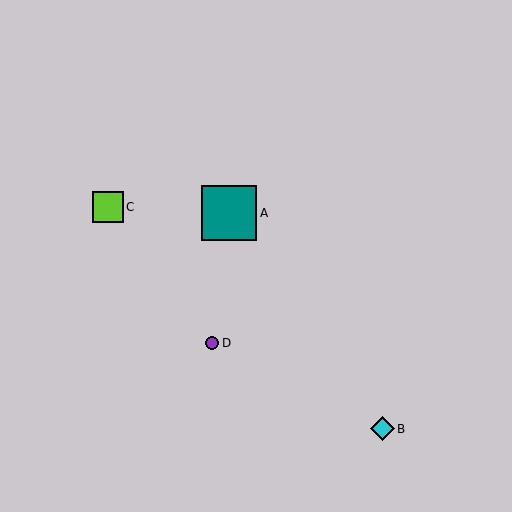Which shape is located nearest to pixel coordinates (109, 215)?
The lime square (labeled C) at (108, 207) is nearest to that location.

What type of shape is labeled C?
Shape C is a lime square.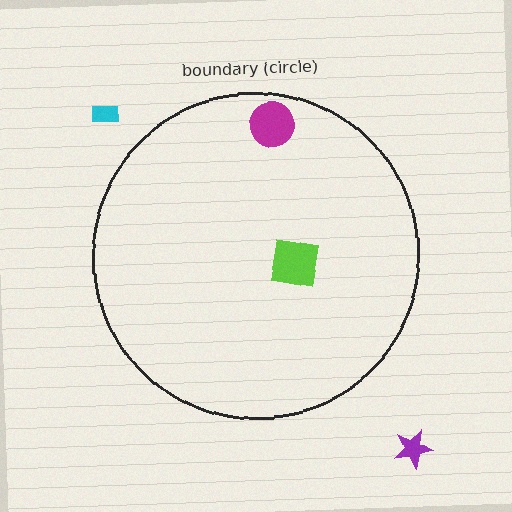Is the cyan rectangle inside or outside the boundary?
Outside.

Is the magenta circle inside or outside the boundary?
Inside.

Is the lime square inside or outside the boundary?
Inside.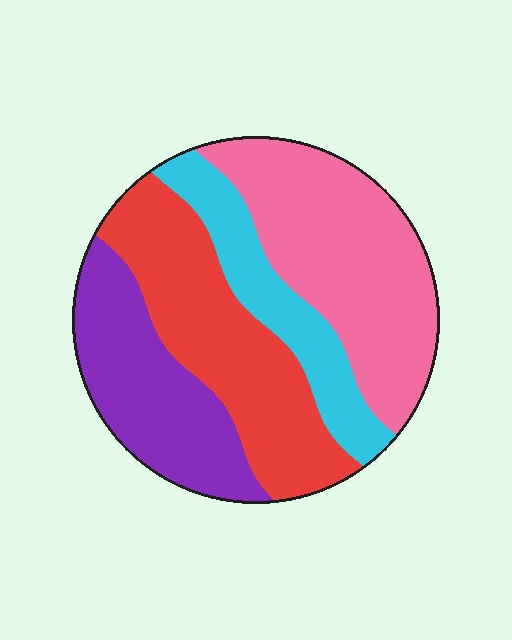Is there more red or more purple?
Red.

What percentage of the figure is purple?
Purple covers about 25% of the figure.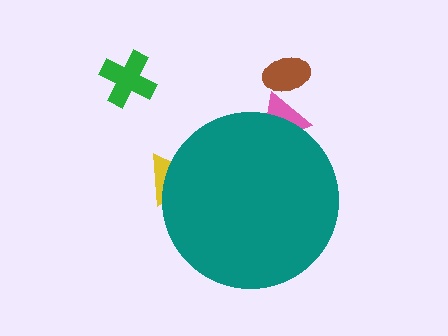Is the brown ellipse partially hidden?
No, the brown ellipse is fully visible.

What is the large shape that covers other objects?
A teal circle.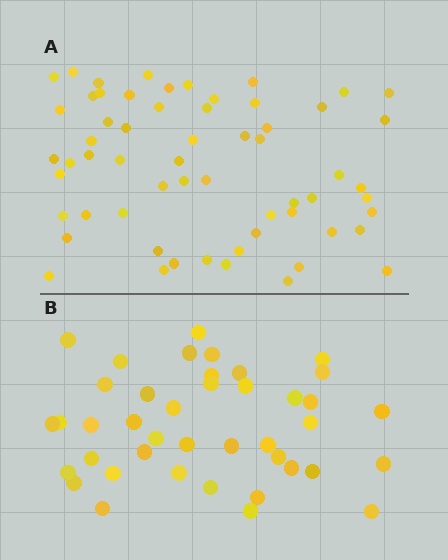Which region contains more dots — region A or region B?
Region A (the top region) has more dots.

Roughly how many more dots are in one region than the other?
Region A has approximately 20 more dots than region B.